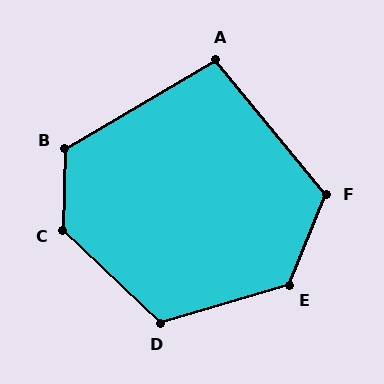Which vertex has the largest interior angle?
C, at approximately 132 degrees.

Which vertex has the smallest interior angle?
A, at approximately 99 degrees.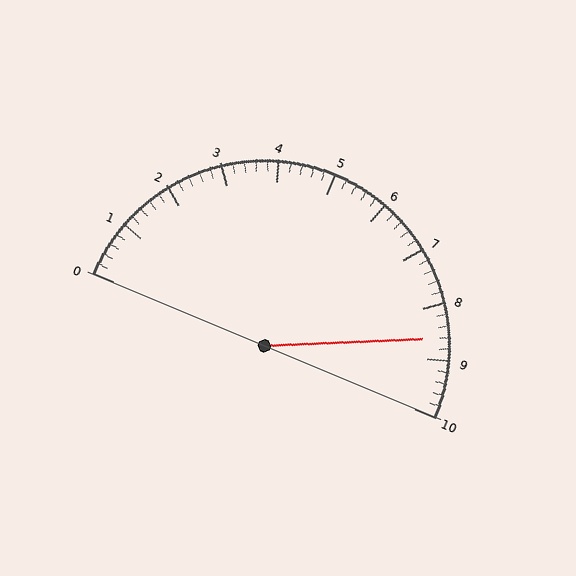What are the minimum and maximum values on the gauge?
The gauge ranges from 0 to 10.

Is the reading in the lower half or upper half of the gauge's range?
The reading is in the upper half of the range (0 to 10).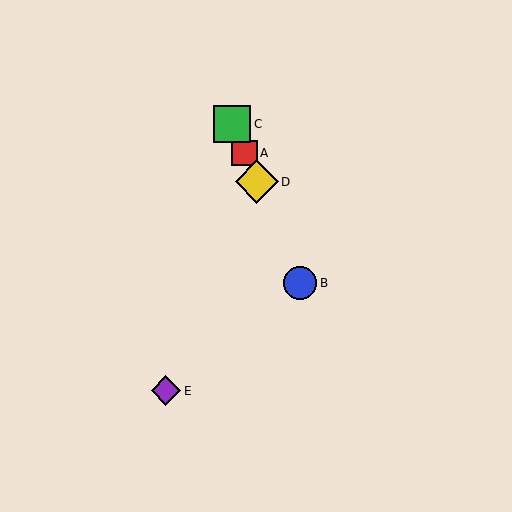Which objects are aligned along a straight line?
Objects A, B, C, D are aligned along a straight line.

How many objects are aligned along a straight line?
4 objects (A, B, C, D) are aligned along a straight line.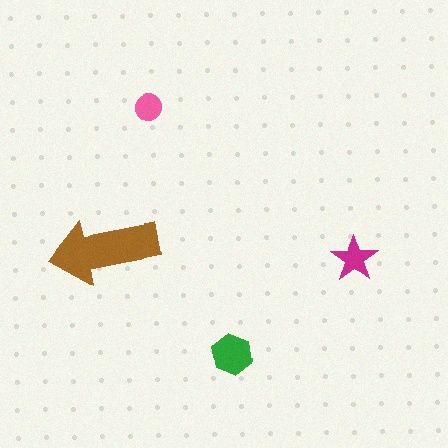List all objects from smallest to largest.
The pink circle, the magenta star, the green hexagon, the brown arrow.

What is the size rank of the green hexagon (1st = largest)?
2nd.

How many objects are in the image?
There are 4 objects in the image.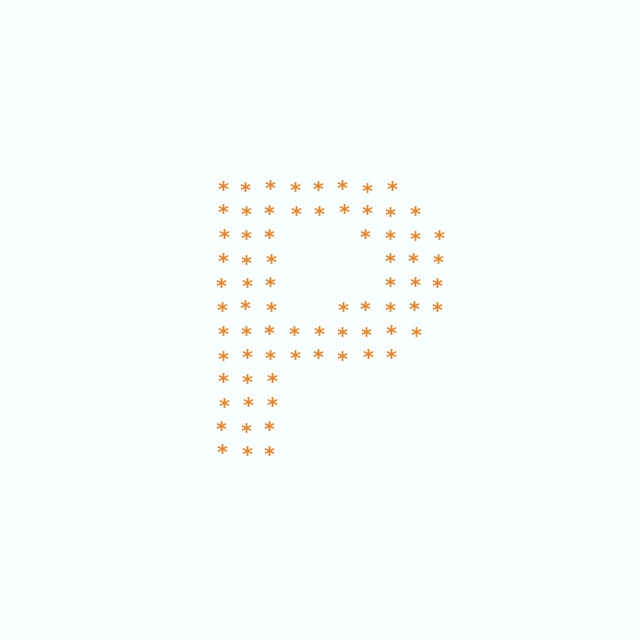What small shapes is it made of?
It is made of small asterisks.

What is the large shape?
The large shape is the letter P.